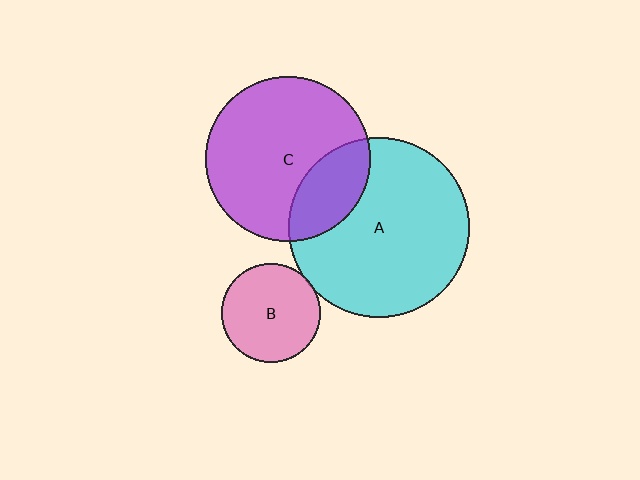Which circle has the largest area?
Circle A (cyan).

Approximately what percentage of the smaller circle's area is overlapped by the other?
Approximately 25%.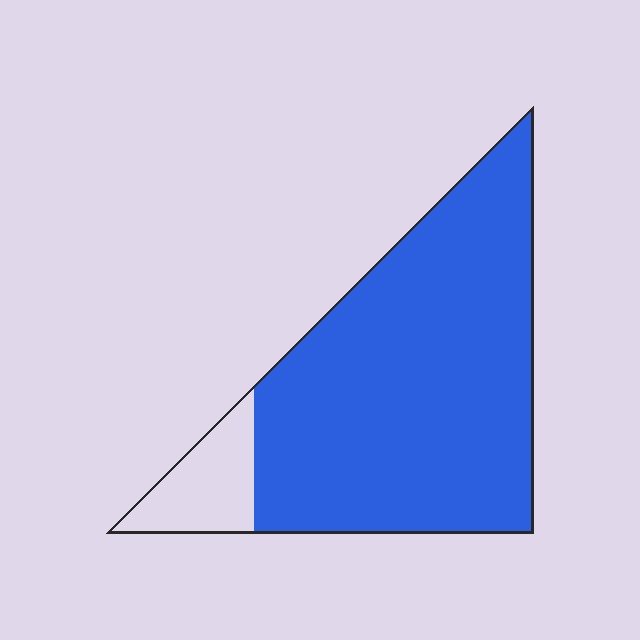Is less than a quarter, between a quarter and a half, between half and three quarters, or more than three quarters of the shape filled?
More than three quarters.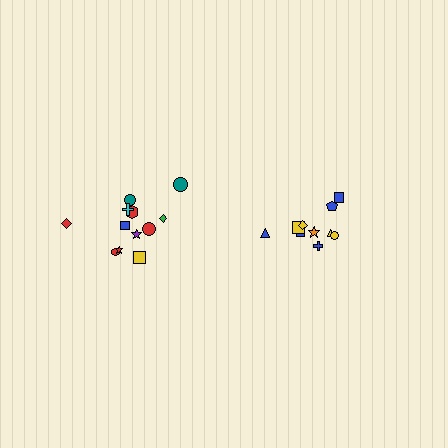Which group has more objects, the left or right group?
The left group.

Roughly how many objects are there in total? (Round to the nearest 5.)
Roughly 20 objects in total.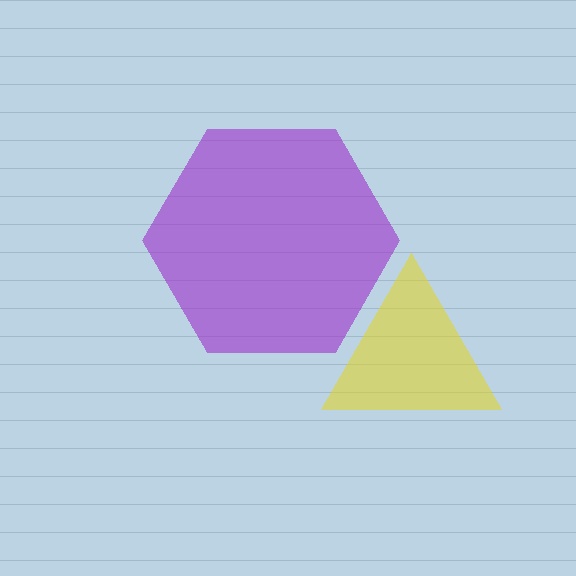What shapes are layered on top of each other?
The layered shapes are: a yellow triangle, a purple hexagon.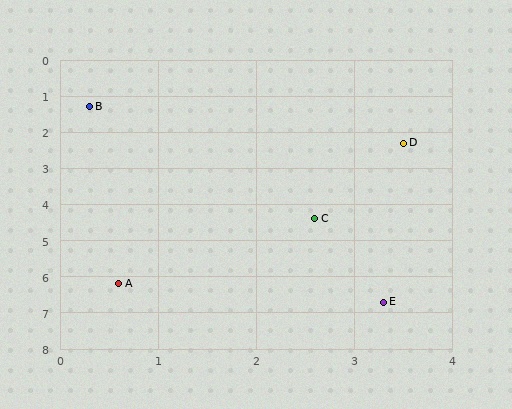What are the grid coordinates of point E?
Point E is at approximately (3.3, 6.7).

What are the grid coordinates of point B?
Point B is at approximately (0.3, 1.3).